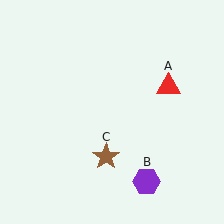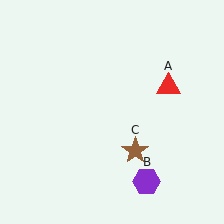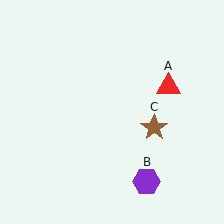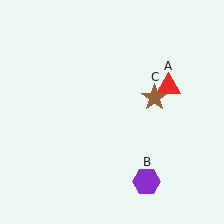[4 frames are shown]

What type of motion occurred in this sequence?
The brown star (object C) rotated counterclockwise around the center of the scene.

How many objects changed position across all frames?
1 object changed position: brown star (object C).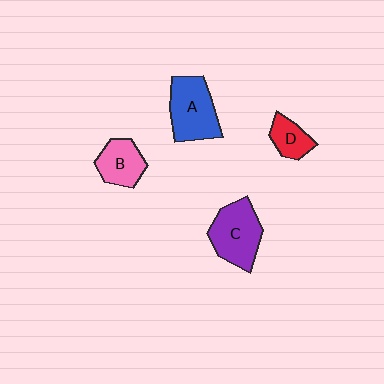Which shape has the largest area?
Shape A (blue).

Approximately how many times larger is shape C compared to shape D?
Approximately 1.9 times.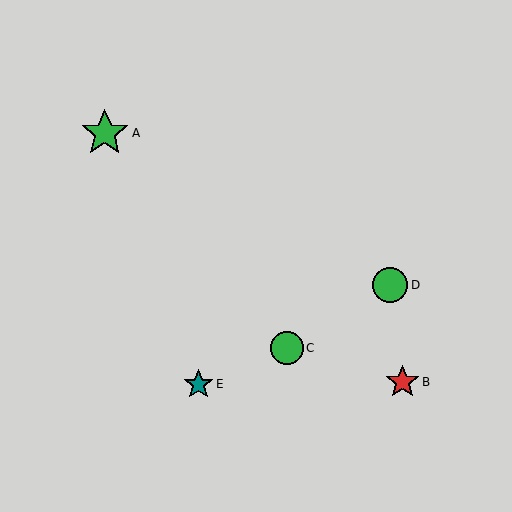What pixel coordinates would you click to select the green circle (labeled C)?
Click at (287, 348) to select the green circle C.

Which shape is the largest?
The green star (labeled A) is the largest.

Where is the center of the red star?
The center of the red star is at (403, 382).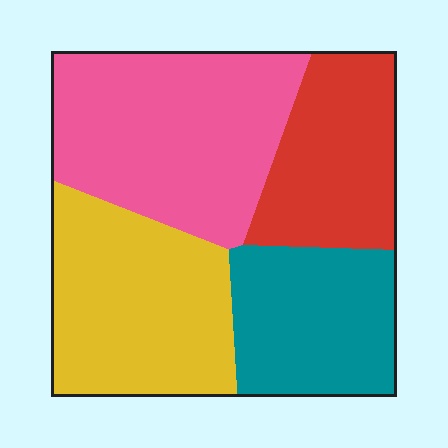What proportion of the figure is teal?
Teal takes up about one fifth (1/5) of the figure.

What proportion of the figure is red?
Red takes up less than a quarter of the figure.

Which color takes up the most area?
Pink, at roughly 30%.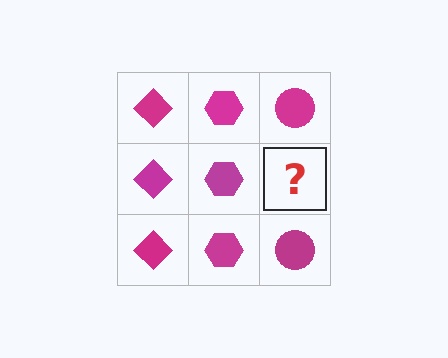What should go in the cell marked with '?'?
The missing cell should contain a magenta circle.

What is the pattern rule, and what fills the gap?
The rule is that each column has a consistent shape. The gap should be filled with a magenta circle.